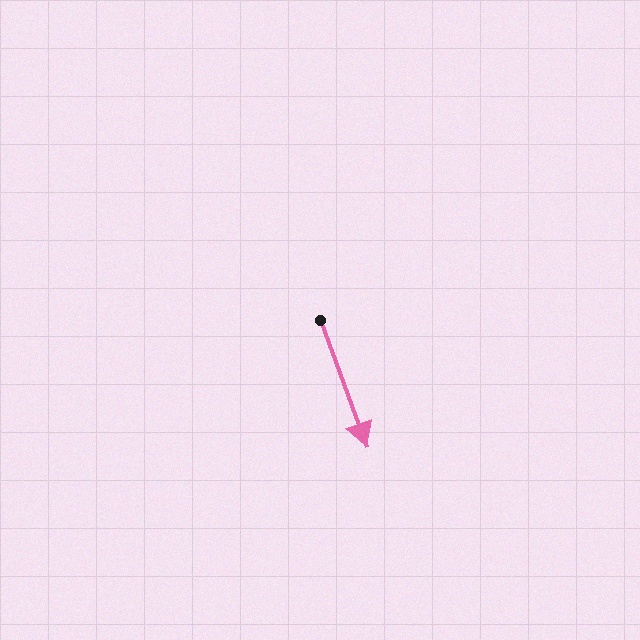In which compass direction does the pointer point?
South.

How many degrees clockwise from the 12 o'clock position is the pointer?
Approximately 160 degrees.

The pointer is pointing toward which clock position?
Roughly 5 o'clock.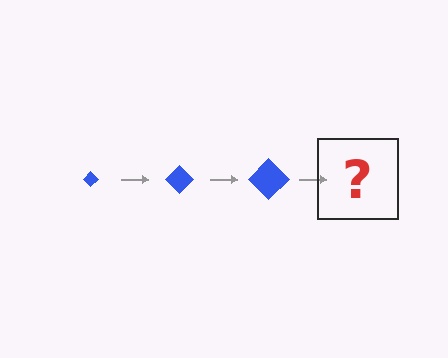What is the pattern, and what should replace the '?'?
The pattern is that the diamond gets progressively larger each step. The '?' should be a blue diamond, larger than the previous one.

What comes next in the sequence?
The next element should be a blue diamond, larger than the previous one.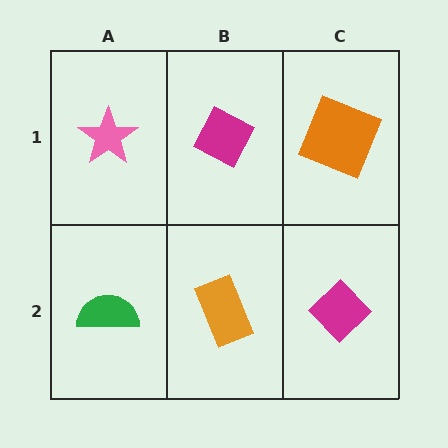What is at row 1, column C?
An orange square.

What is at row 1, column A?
A pink star.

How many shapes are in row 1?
3 shapes.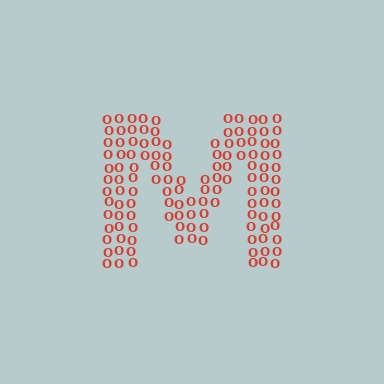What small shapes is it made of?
It is made of small letter O's.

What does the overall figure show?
The overall figure shows the letter M.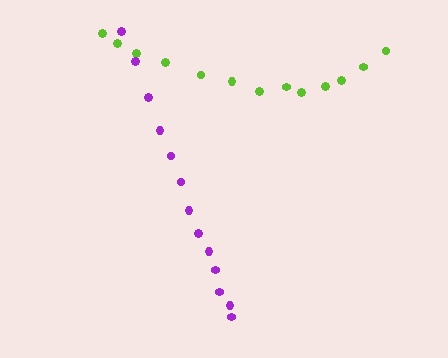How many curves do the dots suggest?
There are 2 distinct paths.